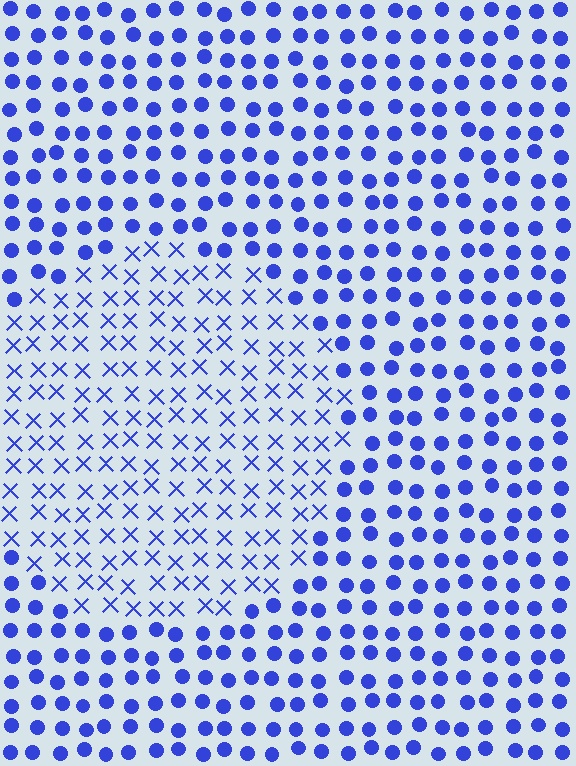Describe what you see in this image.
The image is filled with small blue elements arranged in a uniform grid. A circle-shaped region contains X marks, while the surrounding area contains circles. The boundary is defined purely by the change in element shape.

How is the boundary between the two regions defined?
The boundary is defined by a change in element shape: X marks inside vs. circles outside. All elements share the same color and spacing.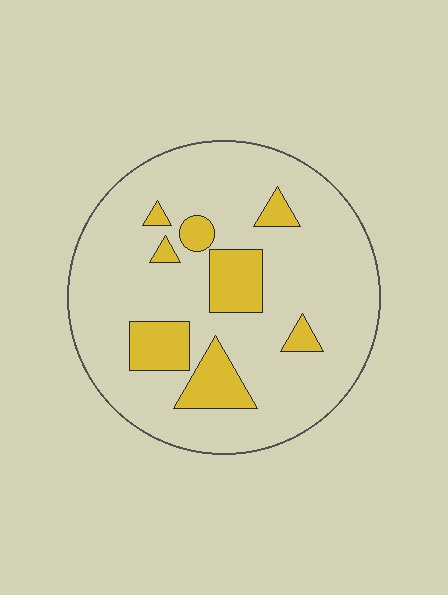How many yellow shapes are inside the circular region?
8.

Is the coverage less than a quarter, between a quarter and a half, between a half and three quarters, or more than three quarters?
Less than a quarter.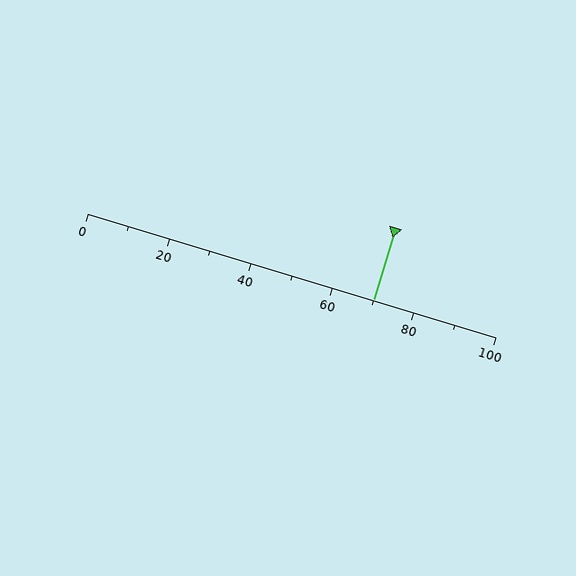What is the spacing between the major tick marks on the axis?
The major ticks are spaced 20 apart.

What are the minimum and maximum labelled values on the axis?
The axis runs from 0 to 100.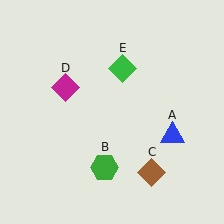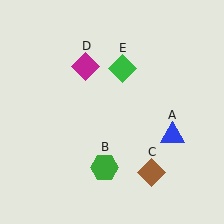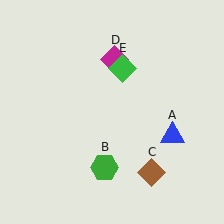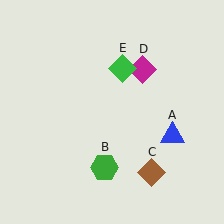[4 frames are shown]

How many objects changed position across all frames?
1 object changed position: magenta diamond (object D).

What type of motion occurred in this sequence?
The magenta diamond (object D) rotated clockwise around the center of the scene.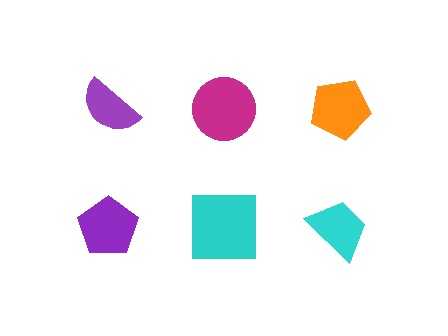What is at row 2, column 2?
A cyan square.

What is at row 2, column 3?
A cyan trapezoid.